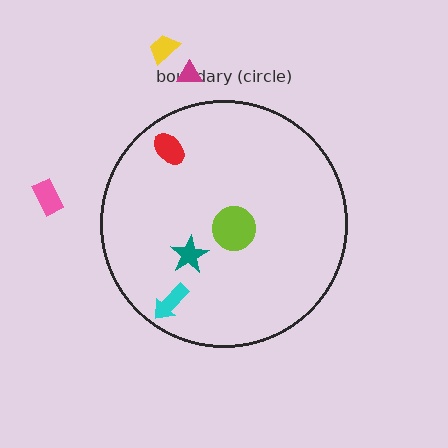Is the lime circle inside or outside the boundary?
Inside.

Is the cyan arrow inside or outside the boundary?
Inside.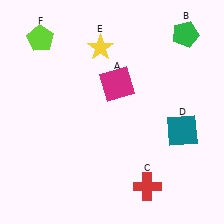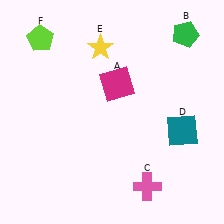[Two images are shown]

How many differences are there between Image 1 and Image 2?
There is 1 difference between the two images.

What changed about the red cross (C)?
In Image 1, C is red. In Image 2, it changed to pink.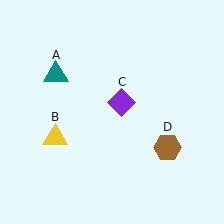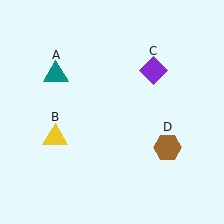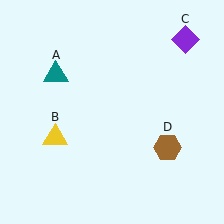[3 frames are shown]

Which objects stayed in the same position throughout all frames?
Teal triangle (object A) and yellow triangle (object B) and brown hexagon (object D) remained stationary.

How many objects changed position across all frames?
1 object changed position: purple diamond (object C).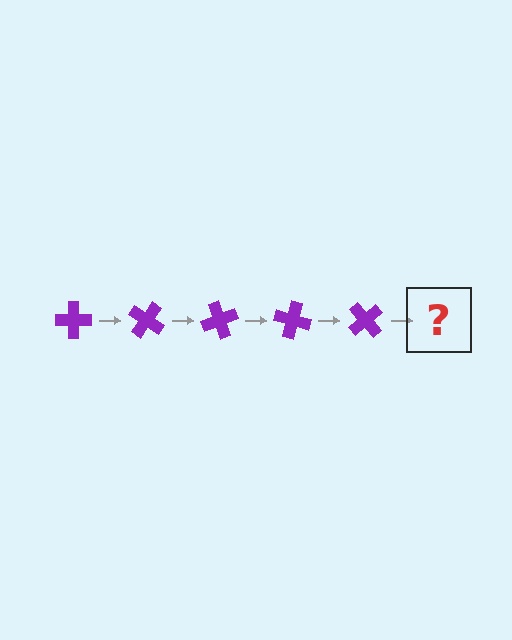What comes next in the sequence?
The next element should be a purple cross rotated 175 degrees.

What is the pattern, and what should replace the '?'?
The pattern is that the cross rotates 35 degrees each step. The '?' should be a purple cross rotated 175 degrees.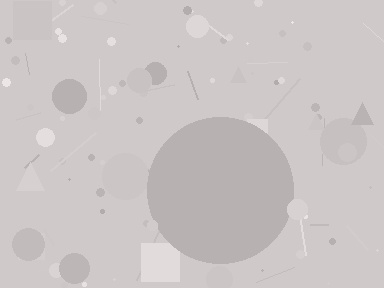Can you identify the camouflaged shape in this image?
The camouflaged shape is a circle.